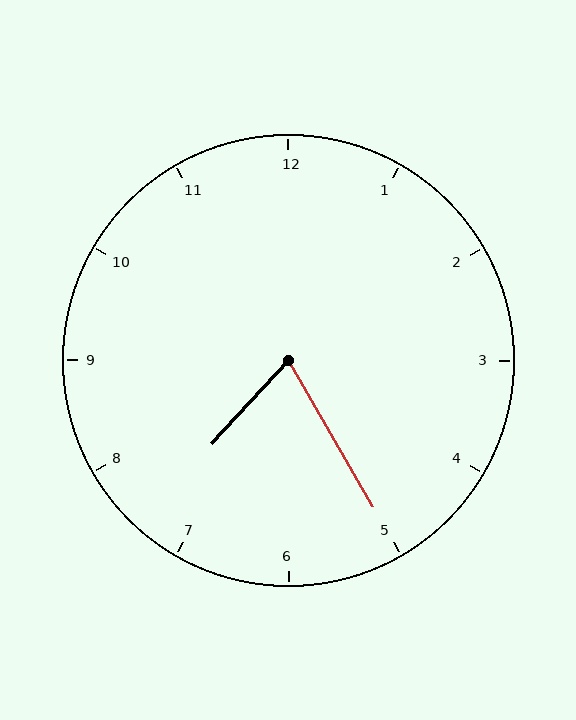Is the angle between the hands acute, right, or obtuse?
It is acute.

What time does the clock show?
7:25.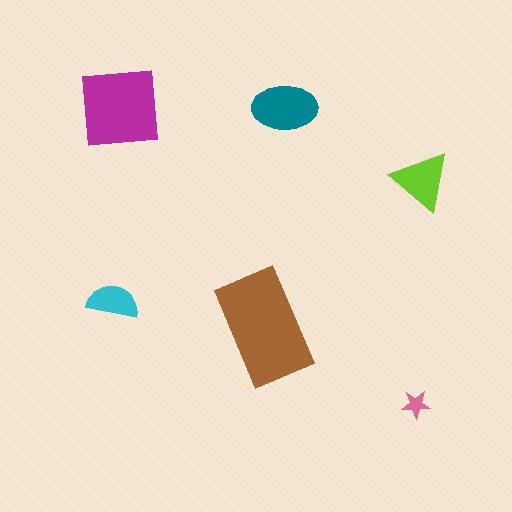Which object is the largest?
The brown rectangle.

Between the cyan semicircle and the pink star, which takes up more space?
The cyan semicircle.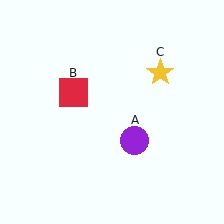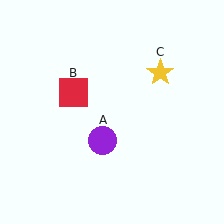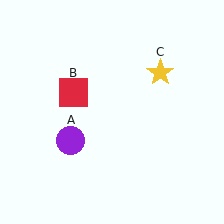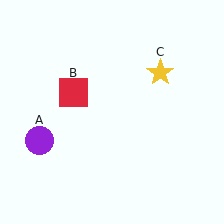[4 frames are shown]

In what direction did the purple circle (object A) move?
The purple circle (object A) moved left.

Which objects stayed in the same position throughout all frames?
Red square (object B) and yellow star (object C) remained stationary.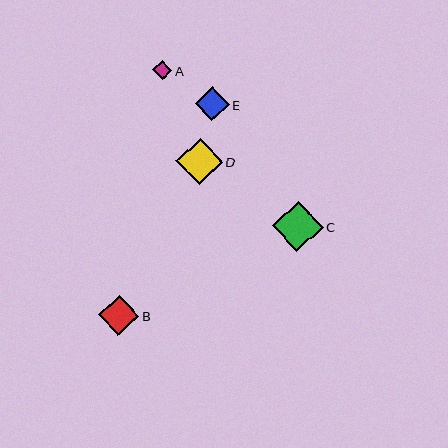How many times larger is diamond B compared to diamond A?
Diamond B is approximately 2.1 times the size of diamond A.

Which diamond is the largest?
Diamond C is the largest with a size of approximately 50 pixels.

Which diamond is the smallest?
Diamond A is the smallest with a size of approximately 19 pixels.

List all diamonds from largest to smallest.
From largest to smallest: C, D, B, E, A.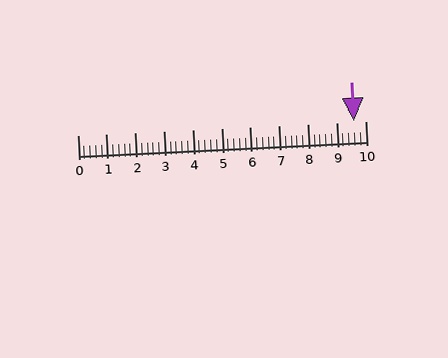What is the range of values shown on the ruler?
The ruler shows values from 0 to 10.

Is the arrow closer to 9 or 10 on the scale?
The arrow is closer to 10.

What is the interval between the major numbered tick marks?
The major tick marks are spaced 1 units apart.